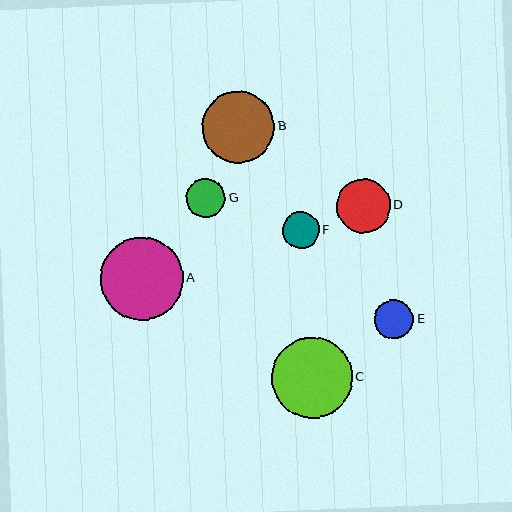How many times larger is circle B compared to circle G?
Circle B is approximately 1.8 times the size of circle G.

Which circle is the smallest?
Circle F is the smallest with a size of approximately 37 pixels.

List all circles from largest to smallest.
From largest to smallest: A, C, B, D, G, E, F.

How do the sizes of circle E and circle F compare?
Circle E and circle F are approximately the same size.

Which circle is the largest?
Circle A is the largest with a size of approximately 82 pixels.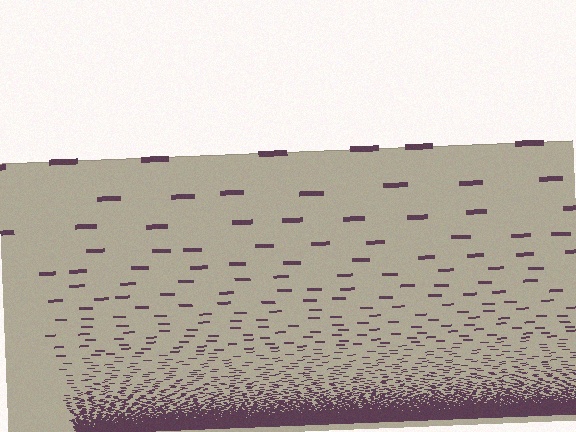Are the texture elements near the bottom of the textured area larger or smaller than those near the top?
Smaller. The gradient is inverted — elements near the bottom are smaller and denser.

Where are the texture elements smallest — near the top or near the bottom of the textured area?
Near the bottom.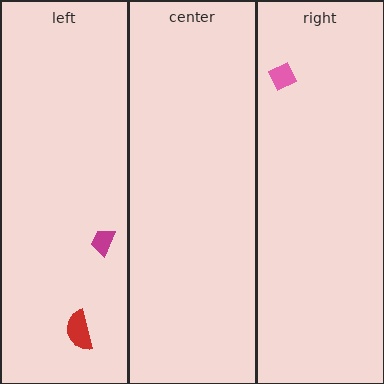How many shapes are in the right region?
1.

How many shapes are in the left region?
2.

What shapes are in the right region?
The pink diamond.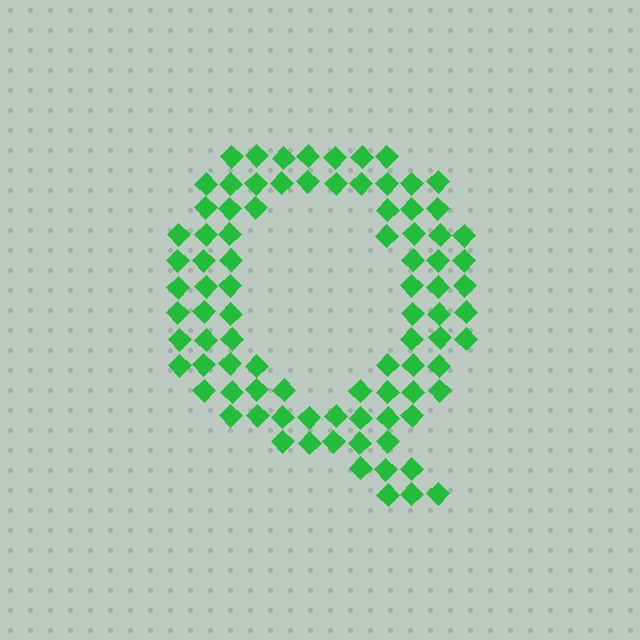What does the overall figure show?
The overall figure shows the letter Q.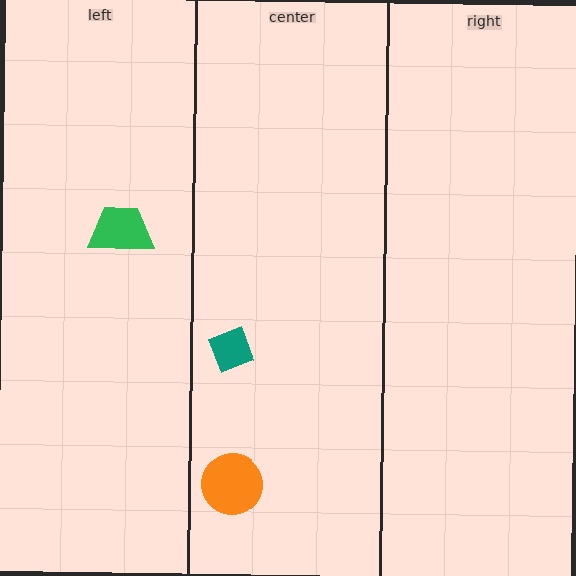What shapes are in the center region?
The teal diamond, the orange circle.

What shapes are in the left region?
The green trapezoid.